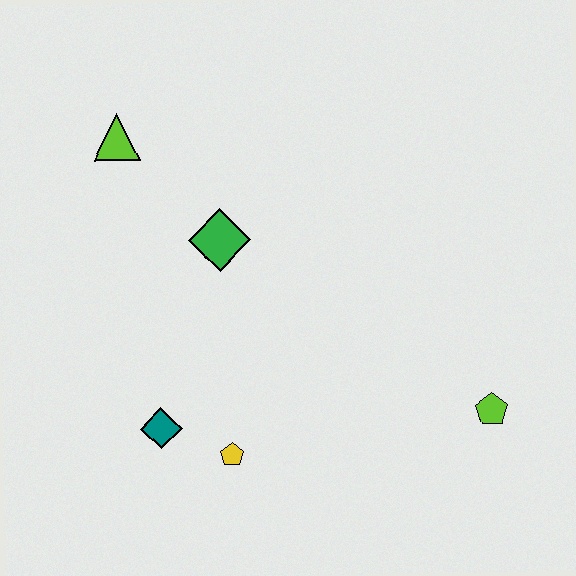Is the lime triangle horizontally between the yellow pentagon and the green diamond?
No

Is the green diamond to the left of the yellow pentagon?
Yes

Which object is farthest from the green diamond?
The lime pentagon is farthest from the green diamond.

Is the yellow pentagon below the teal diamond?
Yes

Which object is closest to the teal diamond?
The yellow pentagon is closest to the teal diamond.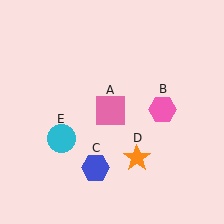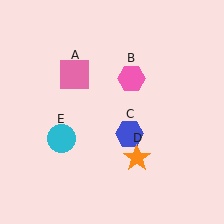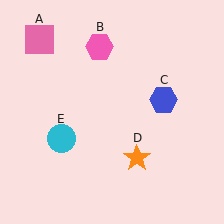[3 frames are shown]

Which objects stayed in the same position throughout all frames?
Orange star (object D) and cyan circle (object E) remained stationary.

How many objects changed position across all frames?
3 objects changed position: pink square (object A), pink hexagon (object B), blue hexagon (object C).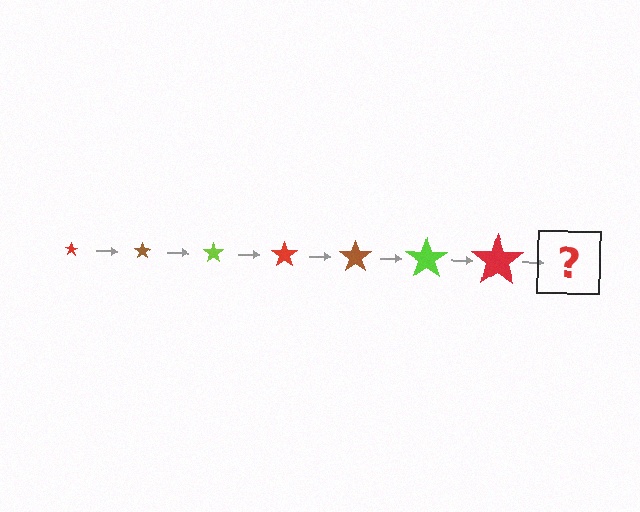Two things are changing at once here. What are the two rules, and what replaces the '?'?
The two rules are that the star grows larger each step and the color cycles through red, brown, and lime. The '?' should be a brown star, larger than the previous one.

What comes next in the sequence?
The next element should be a brown star, larger than the previous one.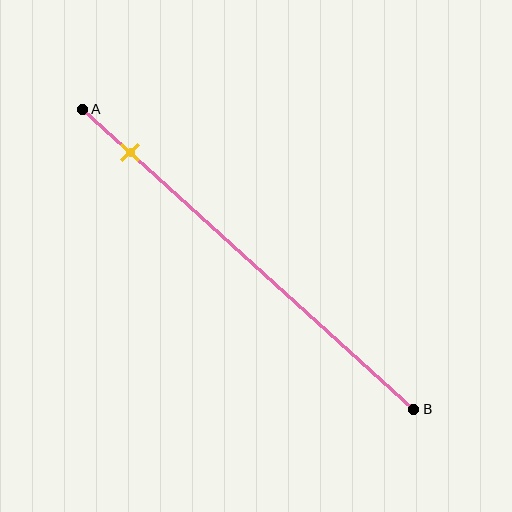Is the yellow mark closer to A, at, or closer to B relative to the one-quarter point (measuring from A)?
The yellow mark is closer to point A than the one-quarter point of segment AB.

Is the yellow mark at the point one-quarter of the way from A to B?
No, the mark is at about 15% from A, not at the 25% one-quarter point.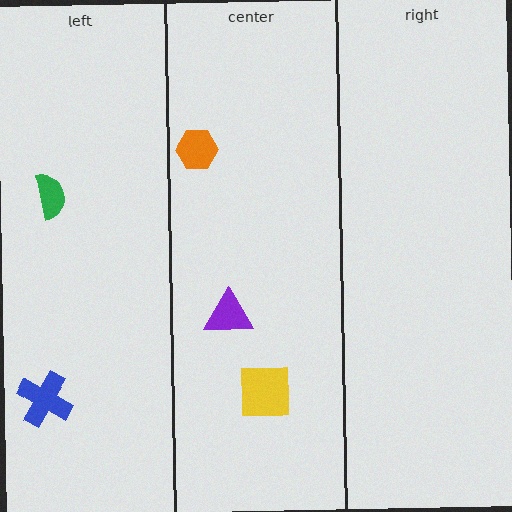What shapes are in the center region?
The purple triangle, the yellow square, the orange hexagon.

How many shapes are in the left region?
2.